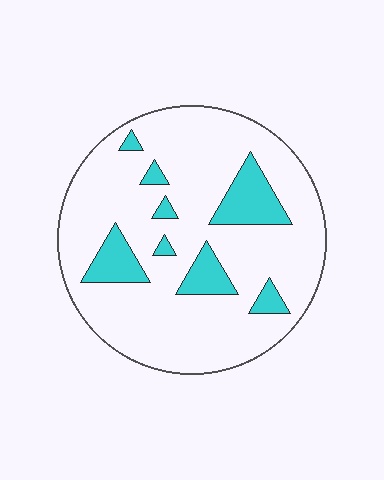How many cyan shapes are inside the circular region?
8.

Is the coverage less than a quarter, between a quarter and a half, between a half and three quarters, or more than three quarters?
Less than a quarter.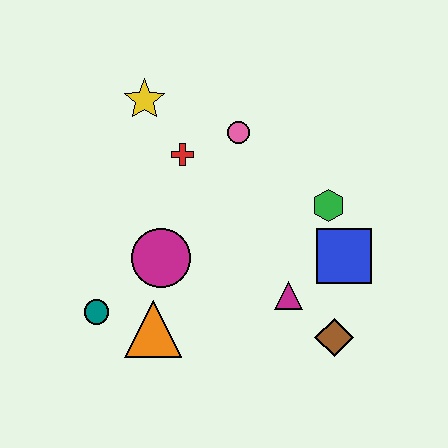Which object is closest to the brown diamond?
The magenta triangle is closest to the brown diamond.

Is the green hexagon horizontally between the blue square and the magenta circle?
Yes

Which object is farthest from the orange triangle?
The yellow star is farthest from the orange triangle.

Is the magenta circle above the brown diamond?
Yes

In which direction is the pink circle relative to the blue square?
The pink circle is above the blue square.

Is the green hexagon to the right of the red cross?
Yes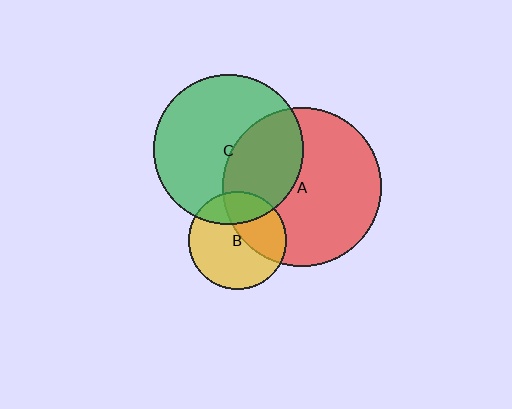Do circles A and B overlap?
Yes.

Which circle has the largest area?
Circle A (red).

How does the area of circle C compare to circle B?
Approximately 2.4 times.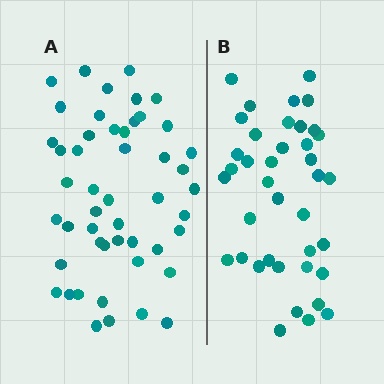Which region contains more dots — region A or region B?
Region A (the left region) has more dots.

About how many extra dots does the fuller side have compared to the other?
Region A has roughly 10 or so more dots than region B.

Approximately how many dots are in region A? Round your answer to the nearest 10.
About 50 dots. (The exact count is 49, which rounds to 50.)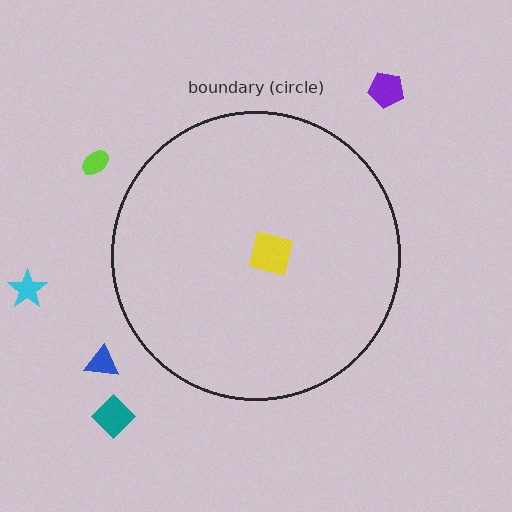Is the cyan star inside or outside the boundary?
Outside.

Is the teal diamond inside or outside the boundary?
Outside.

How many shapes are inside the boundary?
1 inside, 5 outside.